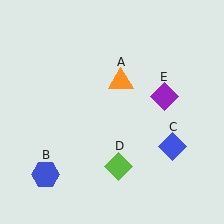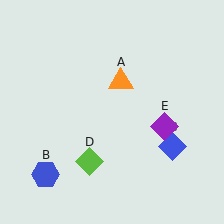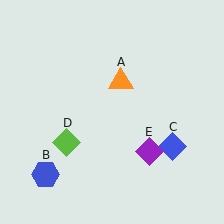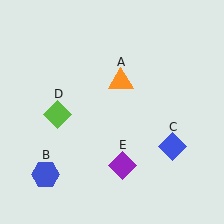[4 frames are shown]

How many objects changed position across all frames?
2 objects changed position: lime diamond (object D), purple diamond (object E).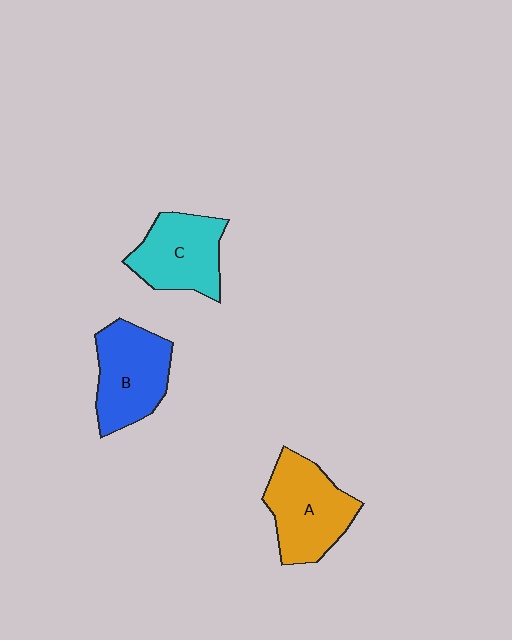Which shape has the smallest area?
Shape C (cyan).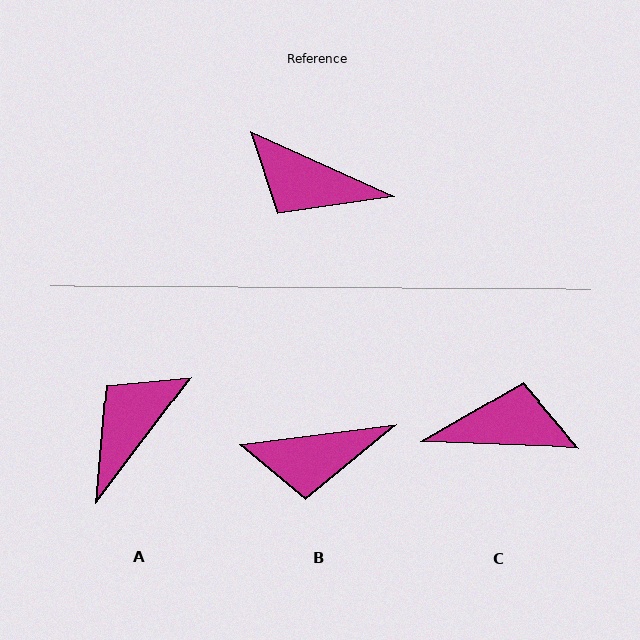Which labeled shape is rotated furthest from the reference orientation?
C, about 158 degrees away.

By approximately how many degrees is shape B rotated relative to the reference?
Approximately 31 degrees counter-clockwise.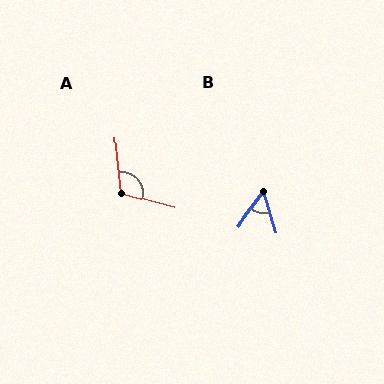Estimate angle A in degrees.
Approximately 112 degrees.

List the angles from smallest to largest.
B (53°), A (112°).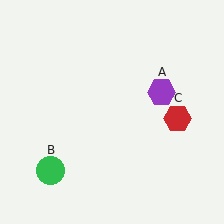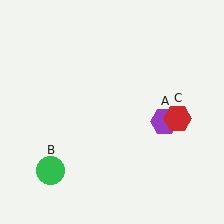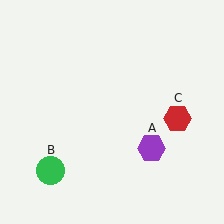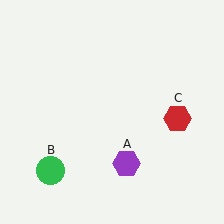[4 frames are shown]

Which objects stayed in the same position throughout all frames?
Green circle (object B) and red hexagon (object C) remained stationary.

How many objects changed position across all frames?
1 object changed position: purple hexagon (object A).